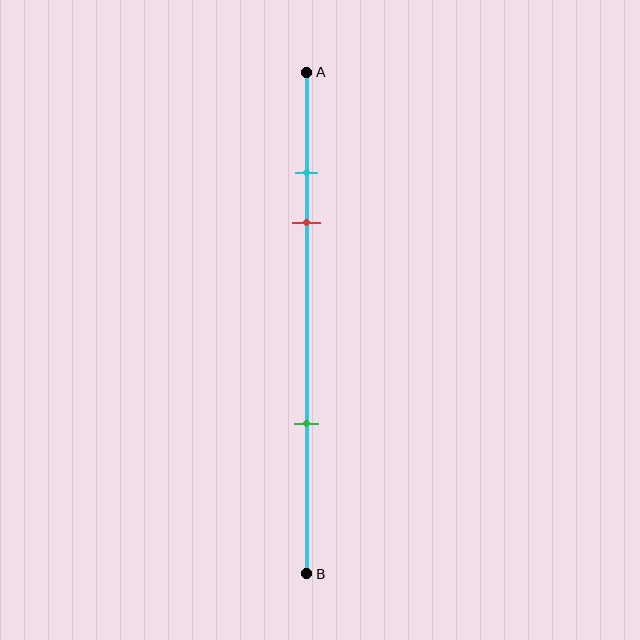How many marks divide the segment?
There are 3 marks dividing the segment.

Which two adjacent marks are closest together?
The cyan and red marks are the closest adjacent pair.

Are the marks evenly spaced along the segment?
No, the marks are not evenly spaced.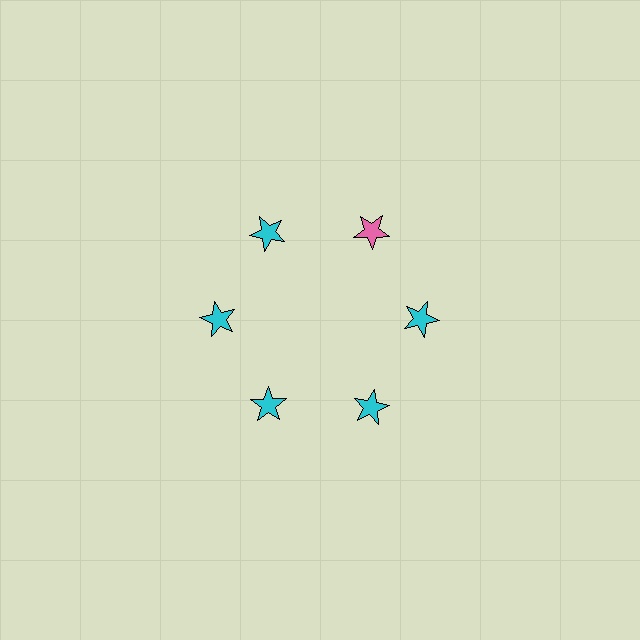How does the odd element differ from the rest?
It has a different color: pink instead of cyan.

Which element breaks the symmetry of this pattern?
The pink star at roughly the 1 o'clock position breaks the symmetry. All other shapes are cyan stars.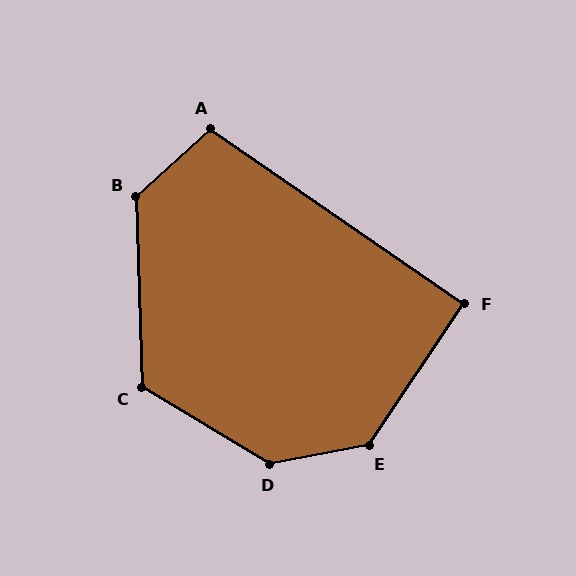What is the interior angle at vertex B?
Approximately 131 degrees (obtuse).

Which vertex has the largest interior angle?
D, at approximately 138 degrees.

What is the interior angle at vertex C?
Approximately 123 degrees (obtuse).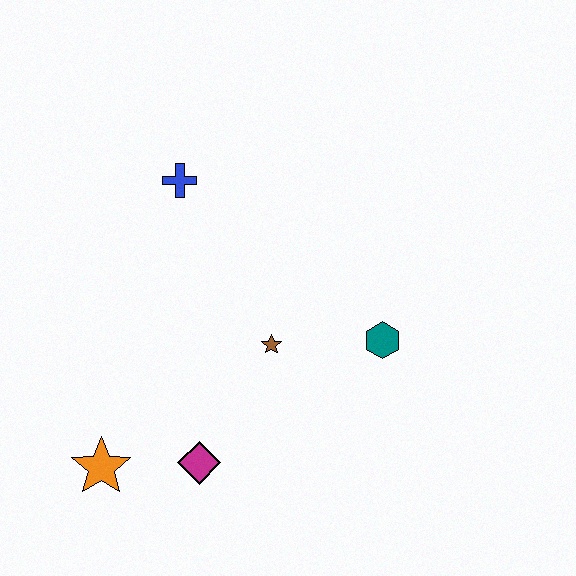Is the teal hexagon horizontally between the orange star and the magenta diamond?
No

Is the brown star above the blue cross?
No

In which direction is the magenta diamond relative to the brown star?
The magenta diamond is below the brown star.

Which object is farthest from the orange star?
The teal hexagon is farthest from the orange star.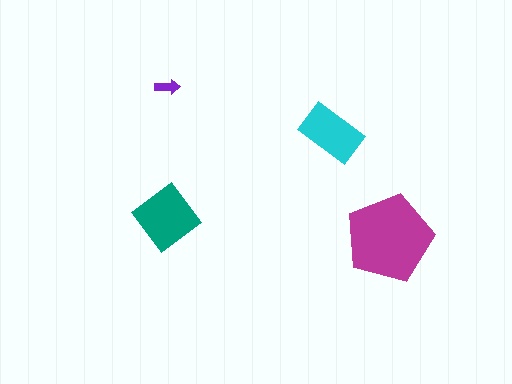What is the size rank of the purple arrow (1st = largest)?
4th.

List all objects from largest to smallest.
The magenta pentagon, the teal diamond, the cyan rectangle, the purple arrow.